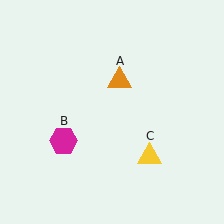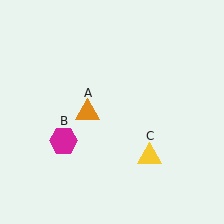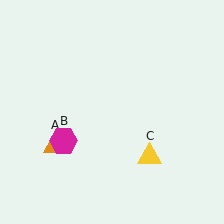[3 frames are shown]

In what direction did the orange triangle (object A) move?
The orange triangle (object A) moved down and to the left.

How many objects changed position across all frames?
1 object changed position: orange triangle (object A).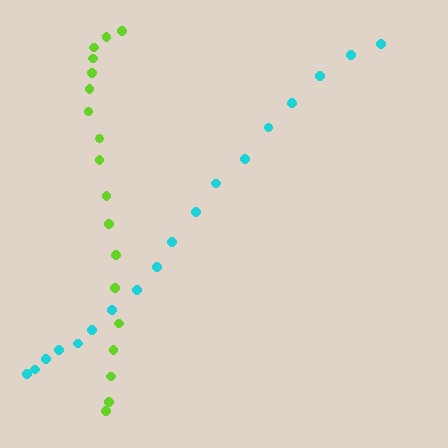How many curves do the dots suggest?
There are 2 distinct paths.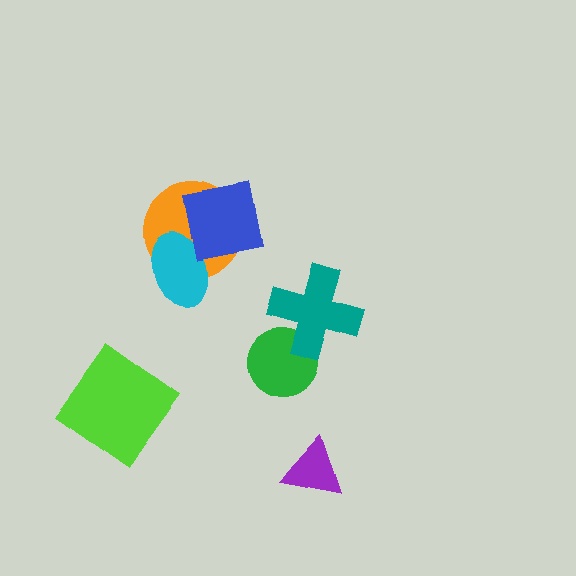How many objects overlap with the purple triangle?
0 objects overlap with the purple triangle.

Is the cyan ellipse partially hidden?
Yes, it is partially covered by another shape.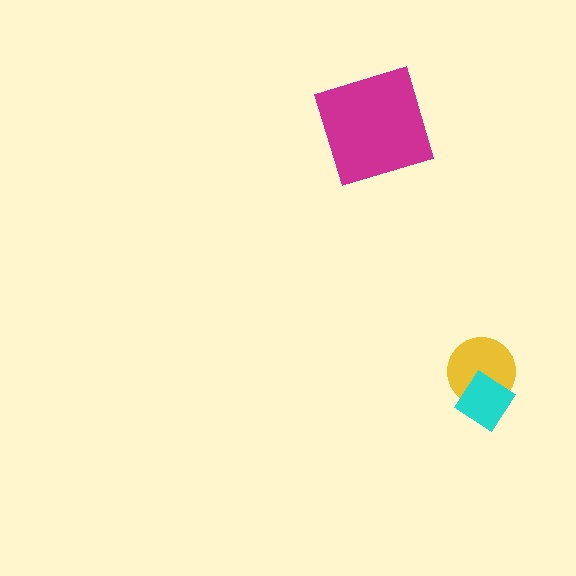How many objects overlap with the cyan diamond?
1 object overlaps with the cyan diamond.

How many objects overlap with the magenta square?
0 objects overlap with the magenta square.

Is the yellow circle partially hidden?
Yes, it is partially covered by another shape.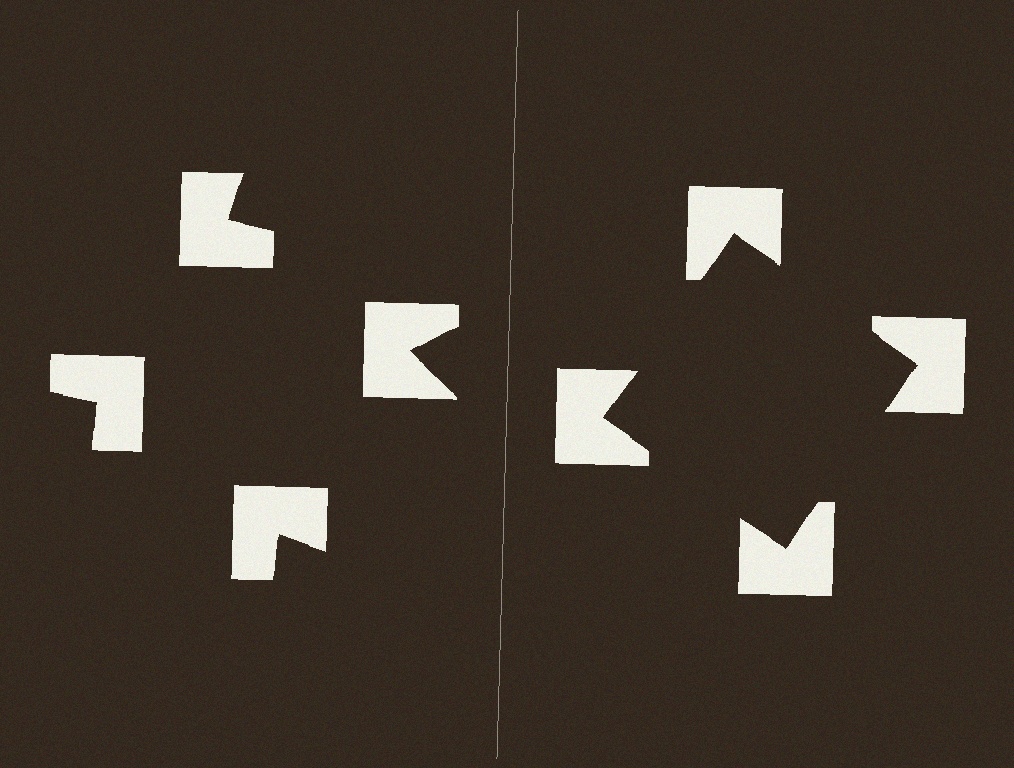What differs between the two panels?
The notched squares are positioned identically on both sides; only the wedge orientations differ. On the right they align to a square; on the left they are misaligned.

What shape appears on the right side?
An illusory square.